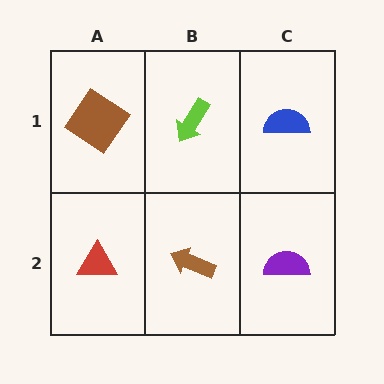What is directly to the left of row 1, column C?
A lime arrow.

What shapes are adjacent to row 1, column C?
A purple semicircle (row 2, column C), a lime arrow (row 1, column B).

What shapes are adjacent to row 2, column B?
A lime arrow (row 1, column B), a red triangle (row 2, column A), a purple semicircle (row 2, column C).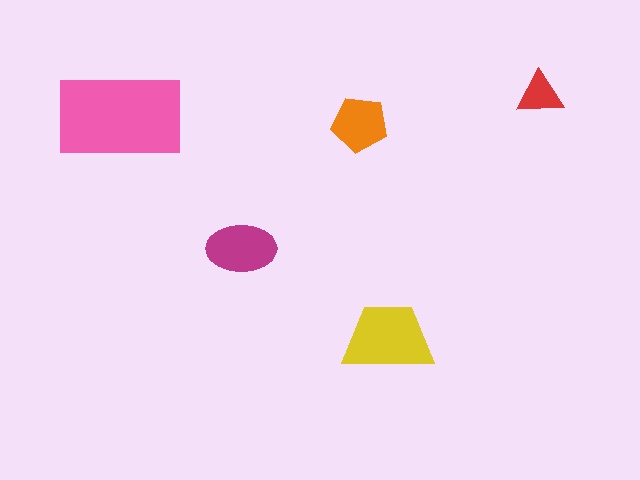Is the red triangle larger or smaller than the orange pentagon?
Smaller.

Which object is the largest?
The pink rectangle.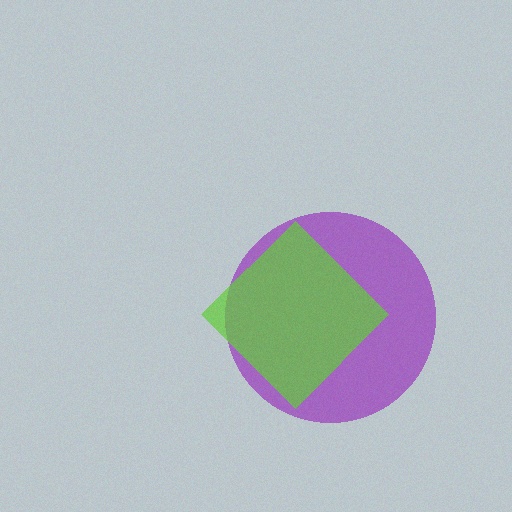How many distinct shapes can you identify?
There are 2 distinct shapes: a purple circle, a lime diamond.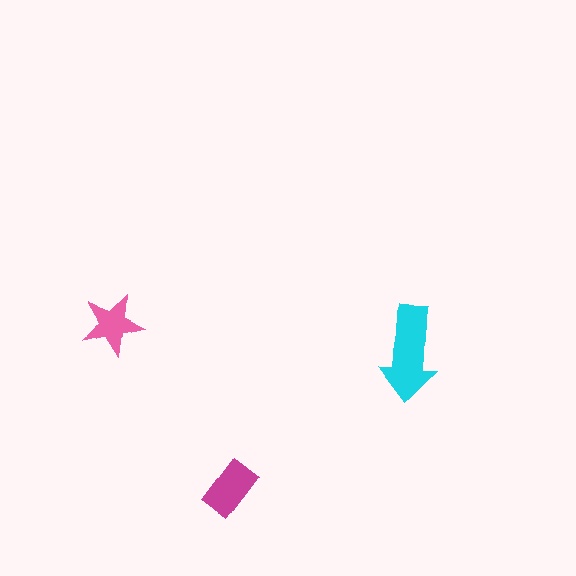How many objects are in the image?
There are 3 objects in the image.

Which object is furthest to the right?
The cyan arrow is rightmost.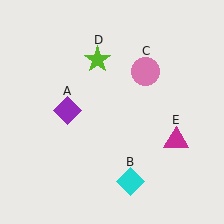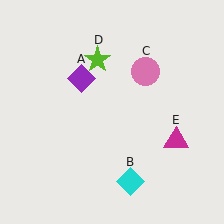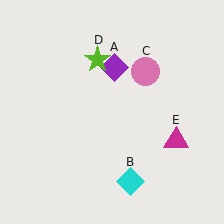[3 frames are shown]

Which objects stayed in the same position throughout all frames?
Cyan diamond (object B) and pink circle (object C) and lime star (object D) and magenta triangle (object E) remained stationary.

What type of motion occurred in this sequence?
The purple diamond (object A) rotated clockwise around the center of the scene.